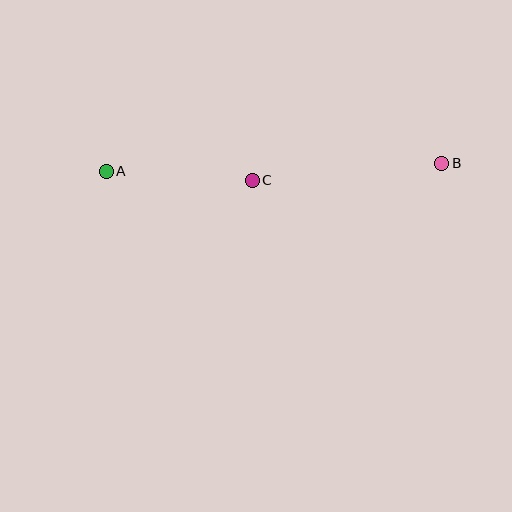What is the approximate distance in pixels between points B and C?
The distance between B and C is approximately 190 pixels.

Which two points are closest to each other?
Points A and C are closest to each other.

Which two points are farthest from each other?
Points A and B are farthest from each other.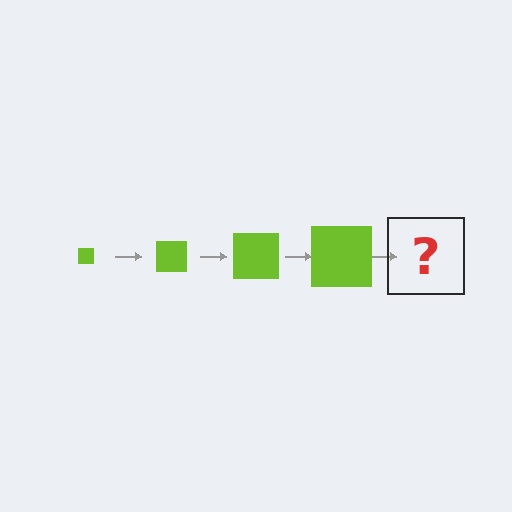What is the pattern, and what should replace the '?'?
The pattern is that the square gets progressively larger each step. The '?' should be a lime square, larger than the previous one.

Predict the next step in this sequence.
The next step is a lime square, larger than the previous one.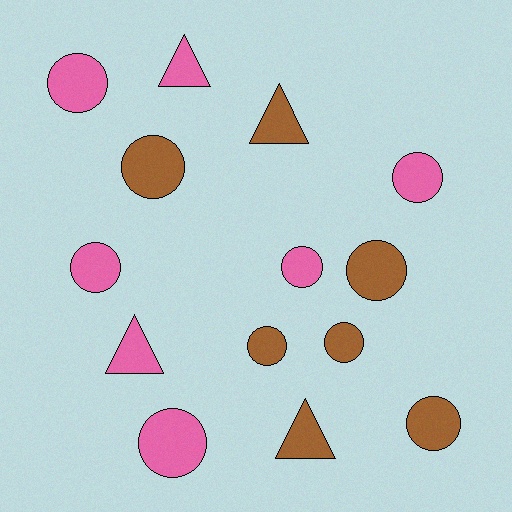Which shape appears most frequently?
Circle, with 10 objects.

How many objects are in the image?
There are 14 objects.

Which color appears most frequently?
Brown, with 7 objects.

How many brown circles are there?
There are 5 brown circles.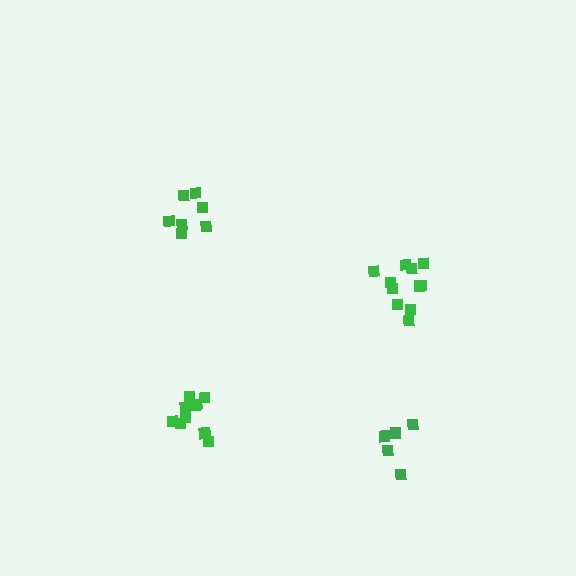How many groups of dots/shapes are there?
There are 4 groups.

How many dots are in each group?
Group 1: 11 dots, Group 2: 5 dots, Group 3: 7 dots, Group 4: 10 dots (33 total).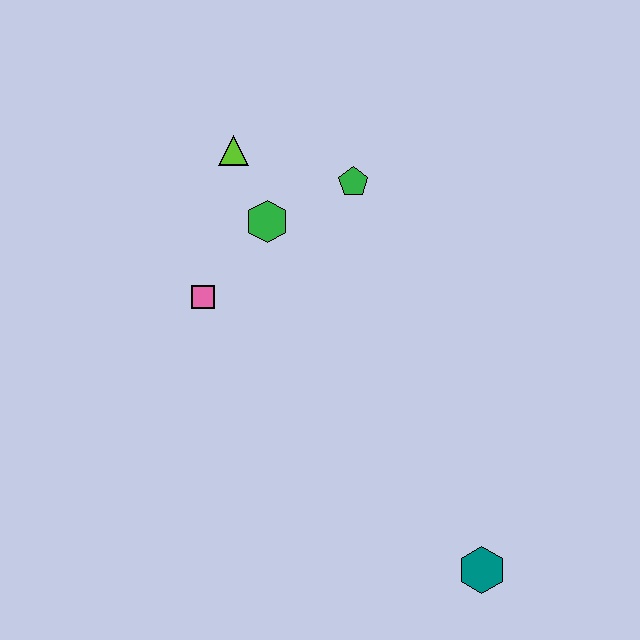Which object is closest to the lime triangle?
The green hexagon is closest to the lime triangle.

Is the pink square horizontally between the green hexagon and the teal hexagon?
No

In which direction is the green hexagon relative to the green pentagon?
The green hexagon is to the left of the green pentagon.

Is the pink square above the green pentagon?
No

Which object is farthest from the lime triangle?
The teal hexagon is farthest from the lime triangle.